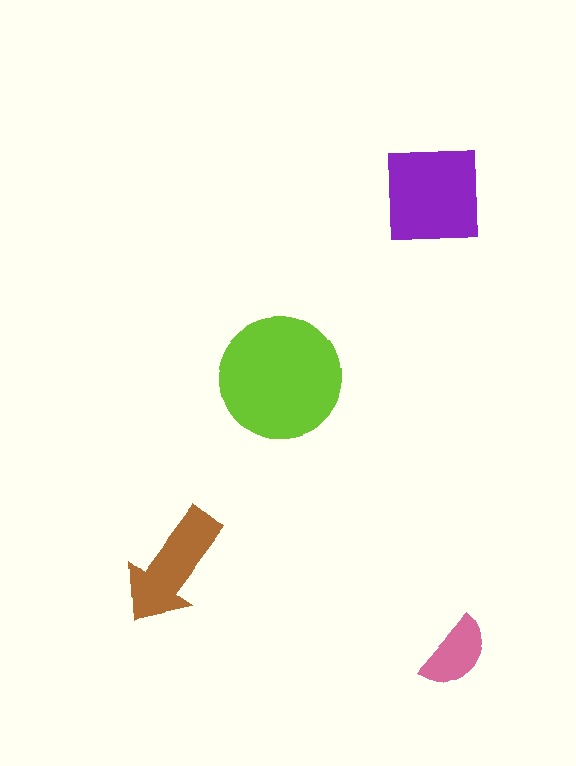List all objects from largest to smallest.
The lime circle, the purple square, the brown arrow, the pink semicircle.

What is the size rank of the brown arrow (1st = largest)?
3rd.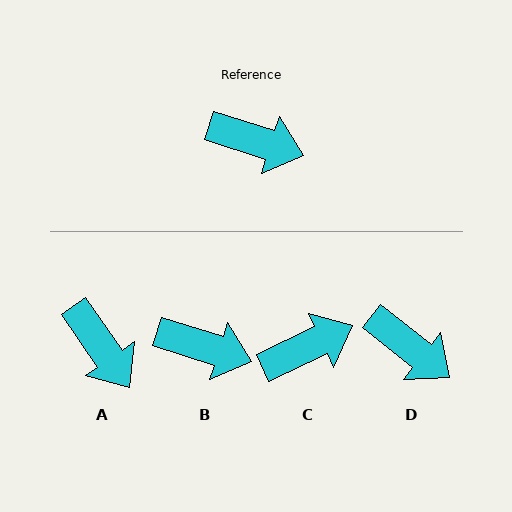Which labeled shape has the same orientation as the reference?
B.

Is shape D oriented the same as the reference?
No, it is off by about 21 degrees.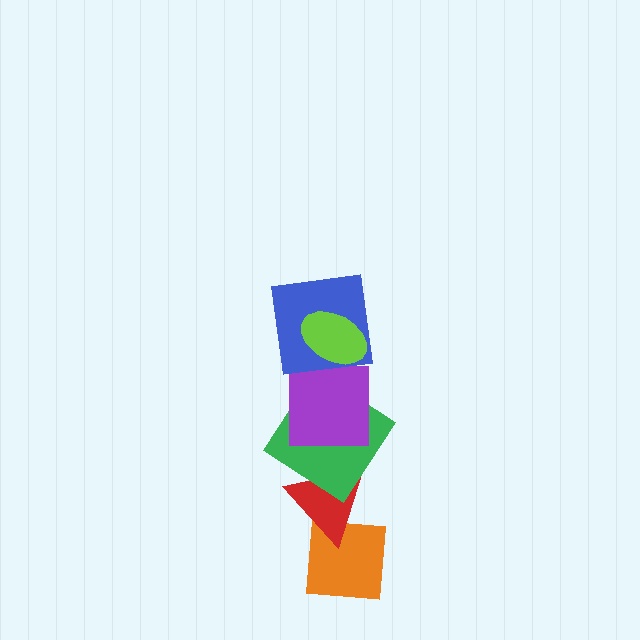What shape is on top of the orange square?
The red triangle is on top of the orange square.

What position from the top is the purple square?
The purple square is 3rd from the top.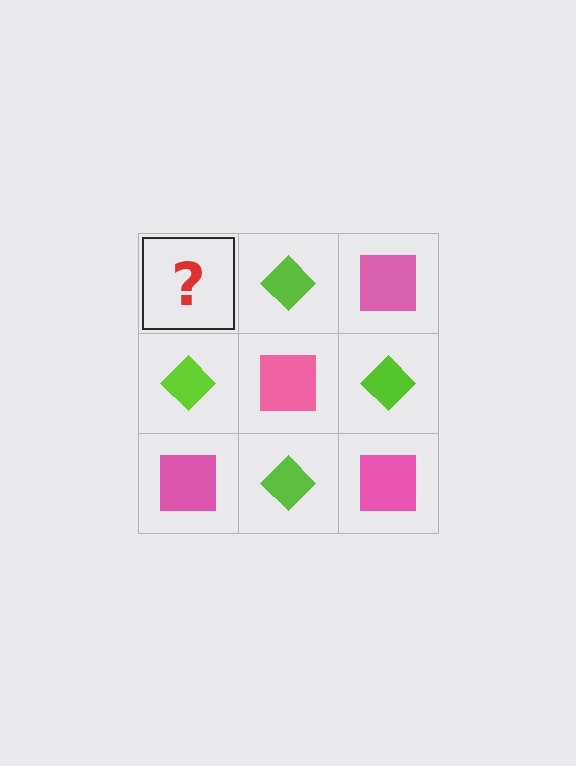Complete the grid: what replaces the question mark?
The question mark should be replaced with a pink square.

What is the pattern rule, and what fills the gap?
The rule is that it alternates pink square and lime diamond in a checkerboard pattern. The gap should be filled with a pink square.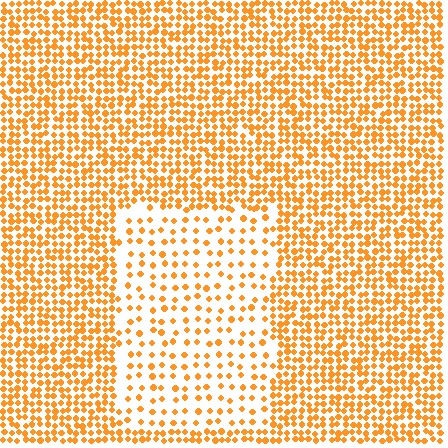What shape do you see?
I see a rectangle.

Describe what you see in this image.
The image contains small orange elements arranged at two different densities. A rectangle-shaped region is visible where the elements are less densely packed than the surrounding area.